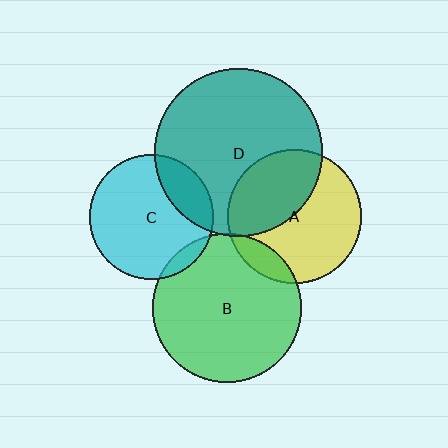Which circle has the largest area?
Circle D (teal).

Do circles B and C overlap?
Yes.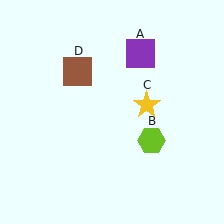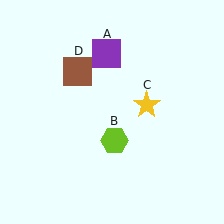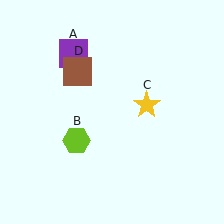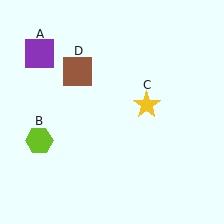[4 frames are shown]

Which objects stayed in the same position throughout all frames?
Yellow star (object C) and brown square (object D) remained stationary.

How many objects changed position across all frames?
2 objects changed position: purple square (object A), lime hexagon (object B).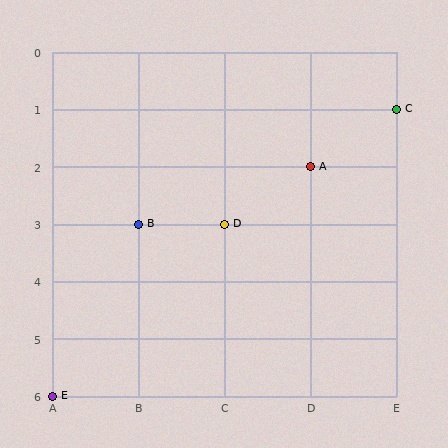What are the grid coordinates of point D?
Point D is at grid coordinates (C, 3).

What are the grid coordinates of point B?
Point B is at grid coordinates (B, 3).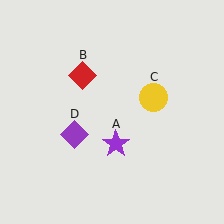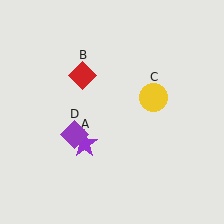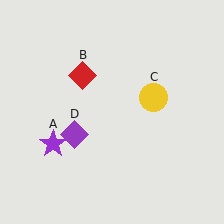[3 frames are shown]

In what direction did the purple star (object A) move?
The purple star (object A) moved left.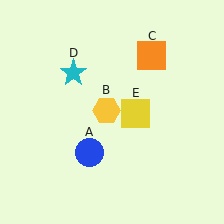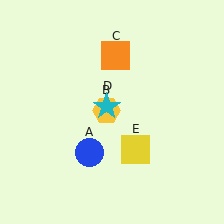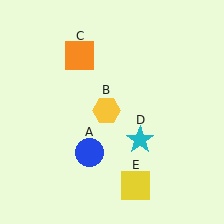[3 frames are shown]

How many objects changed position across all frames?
3 objects changed position: orange square (object C), cyan star (object D), yellow square (object E).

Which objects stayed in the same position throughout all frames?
Blue circle (object A) and yellow hexagon (object B) remained stationary.